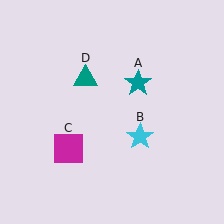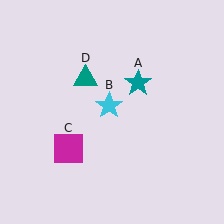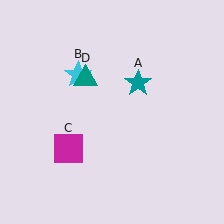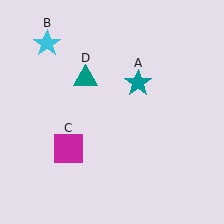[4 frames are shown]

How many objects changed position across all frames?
1 object changed position: cyan star (object B).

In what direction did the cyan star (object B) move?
The cyan star (object B) moved up and to the left.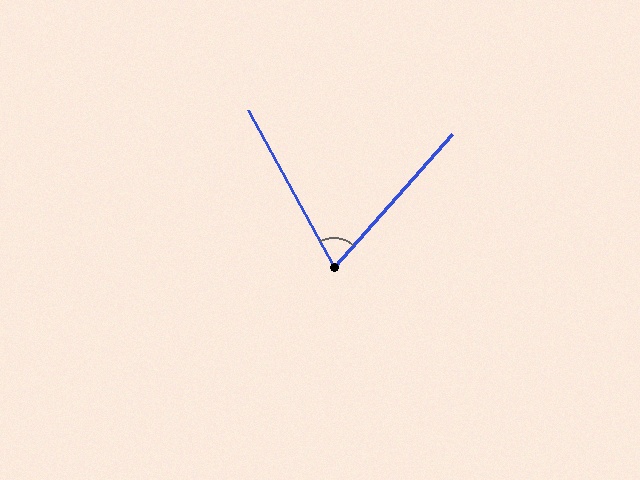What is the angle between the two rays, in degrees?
Approximately 70 degrees.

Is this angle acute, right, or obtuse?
It is acute.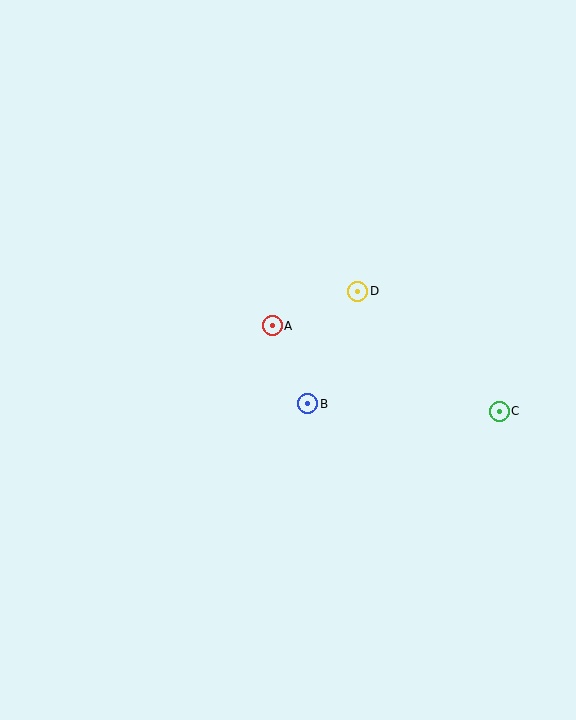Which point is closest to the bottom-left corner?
Point B is closest to the bottom-left corner.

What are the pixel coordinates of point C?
Point C is at (499, 411).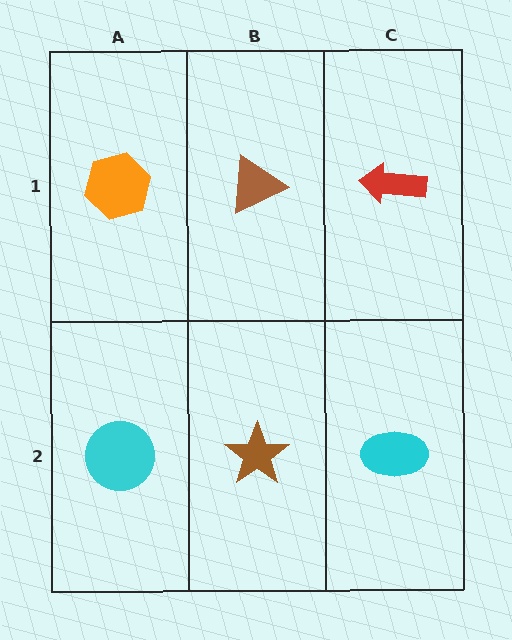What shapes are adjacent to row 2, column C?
A red arrow (row 1, column C), a brown star (row 2, column B).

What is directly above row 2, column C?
A red arrow.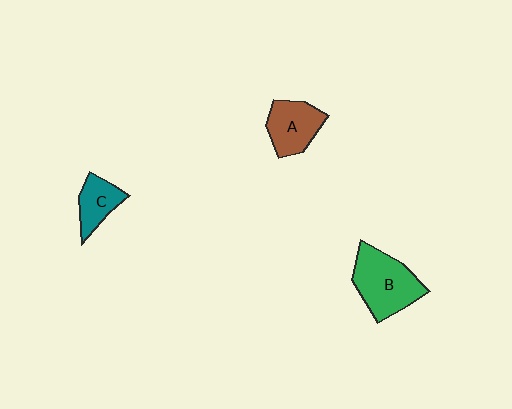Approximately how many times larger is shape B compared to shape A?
Approximately 1.4 times.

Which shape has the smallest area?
Shape C (teal).